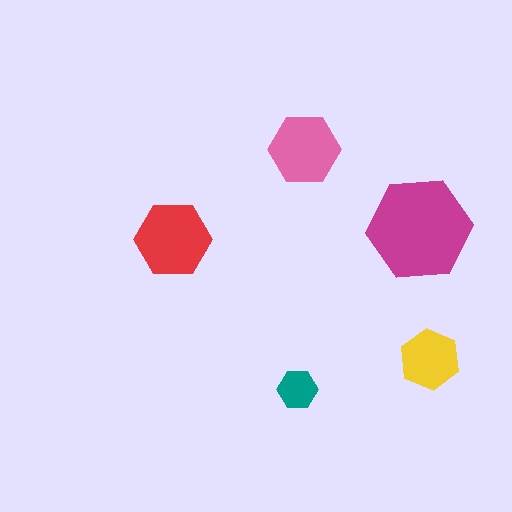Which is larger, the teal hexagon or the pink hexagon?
The pink one.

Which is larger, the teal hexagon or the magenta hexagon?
The magenta one.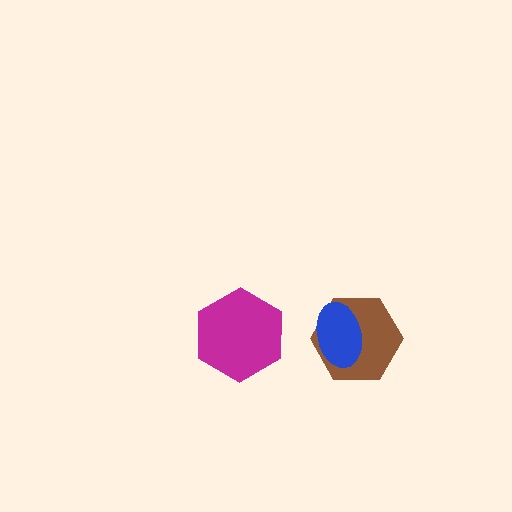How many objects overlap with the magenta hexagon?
0 objects overlap with the magenta hexagon.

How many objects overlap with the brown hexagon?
1 object overlaps with the brown hexagon.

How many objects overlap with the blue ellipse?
1 object overlaps with the blue ellipse.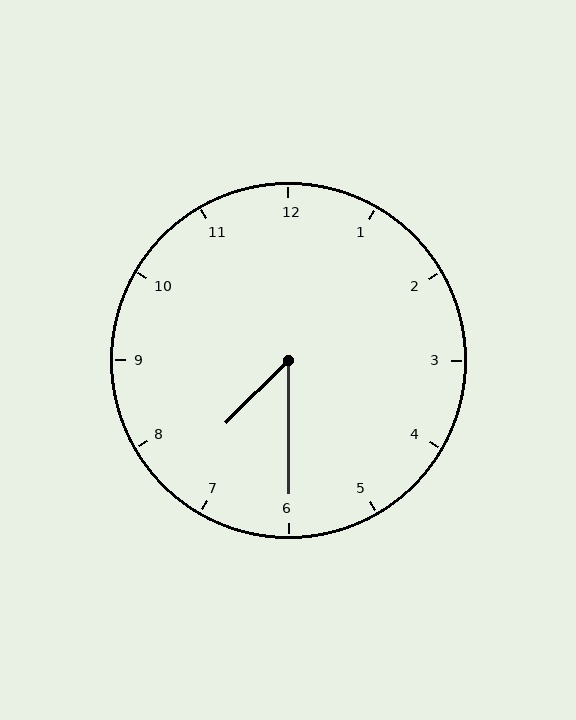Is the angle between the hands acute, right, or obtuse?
It is acute.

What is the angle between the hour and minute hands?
Approximately 45 degrees.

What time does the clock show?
7:30.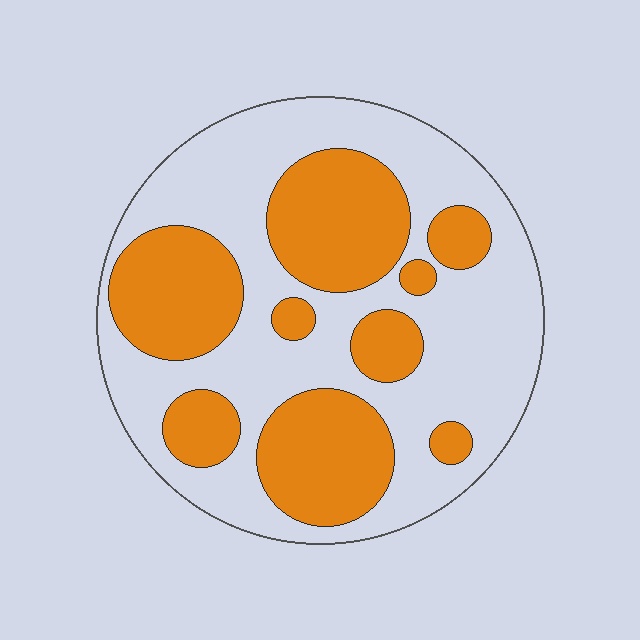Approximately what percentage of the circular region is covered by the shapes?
Approximately 40%.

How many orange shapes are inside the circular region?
9.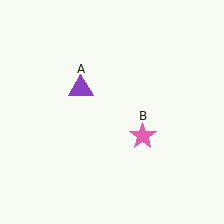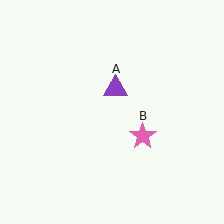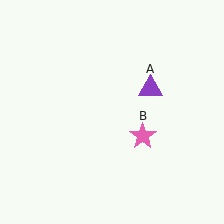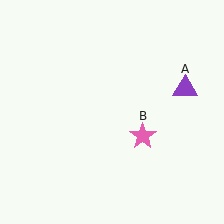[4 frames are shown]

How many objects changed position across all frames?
1 object changed position: purple triangle (object A).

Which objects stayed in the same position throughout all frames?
Pink star (object B) remained stationary.